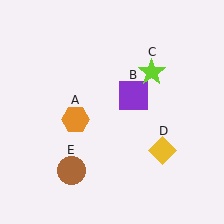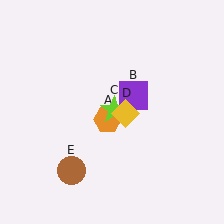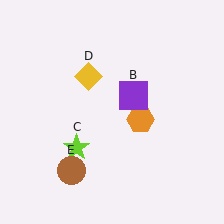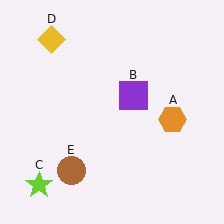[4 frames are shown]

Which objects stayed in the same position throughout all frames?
Purple square (object B) and brown circle (object E) remained stationary.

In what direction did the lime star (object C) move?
The lime star (object C) moved down and to the left.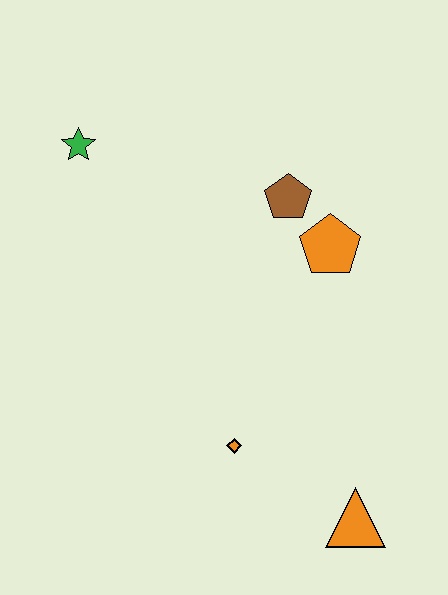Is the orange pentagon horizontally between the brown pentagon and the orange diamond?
No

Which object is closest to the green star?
The brown pentagon is closest to the green star.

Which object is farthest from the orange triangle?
The green star is farthest from the orange triangle.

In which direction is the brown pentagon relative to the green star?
The brown pentagon is to the right of the green star.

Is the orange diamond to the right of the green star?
Yes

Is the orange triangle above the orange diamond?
No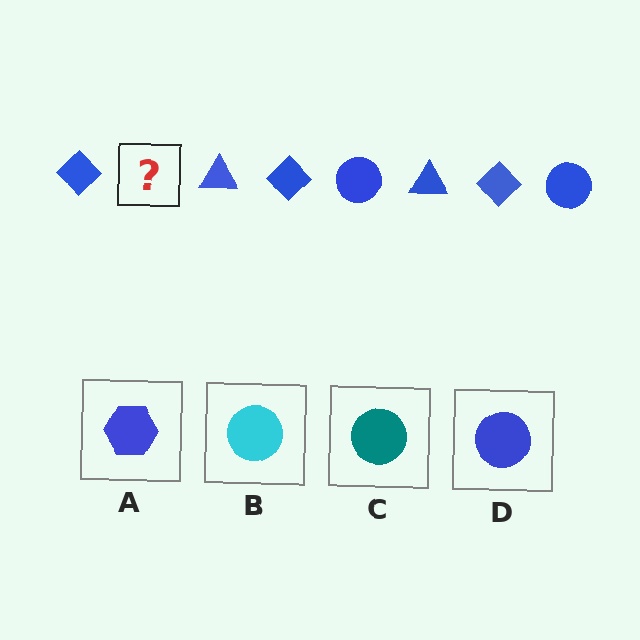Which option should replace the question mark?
Option D.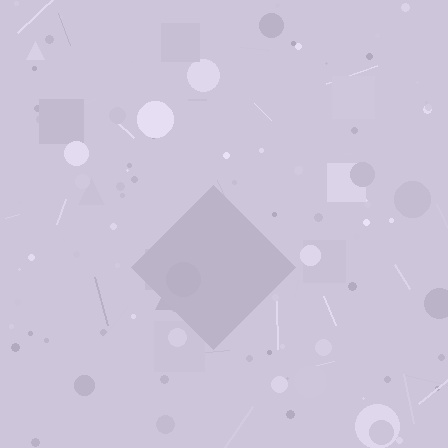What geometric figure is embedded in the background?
A diamond is embedded in the background.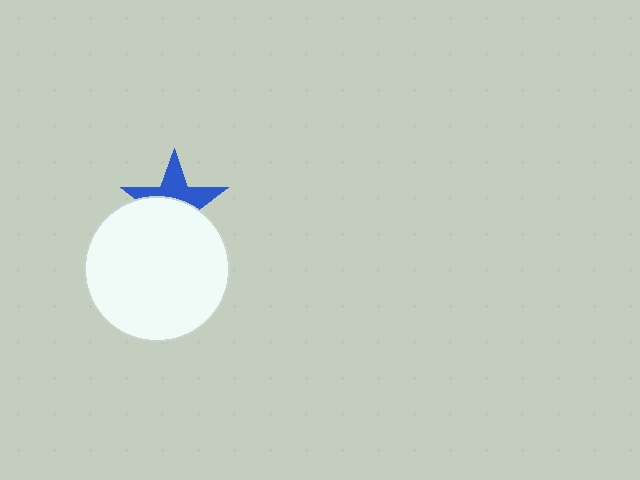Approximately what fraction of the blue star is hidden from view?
Roughly 56% of the blue star is hidden behind the white circle.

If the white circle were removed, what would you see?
You would see the complete blue star.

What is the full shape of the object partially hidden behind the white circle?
The partially hidden object is a blue star.